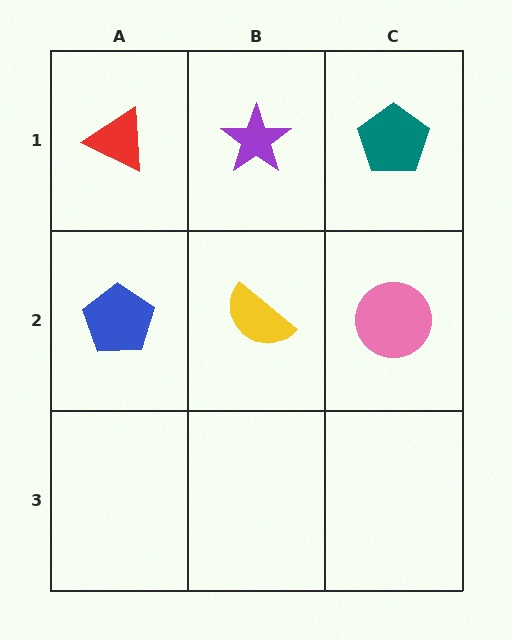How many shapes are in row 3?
0 shapes.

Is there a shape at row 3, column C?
No, that cell is empty.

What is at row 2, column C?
A pink circle.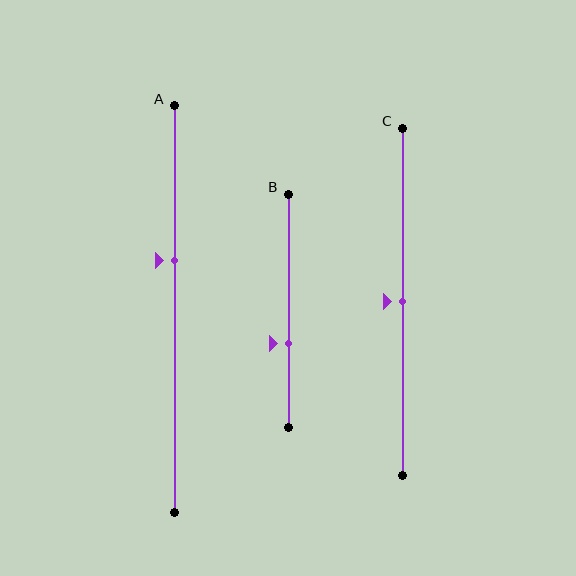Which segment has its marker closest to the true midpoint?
Segment C has its marker closest to the true midpoint.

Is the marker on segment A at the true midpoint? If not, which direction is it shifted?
No, the marker on segment A is shifted upward by about 12% of the segment length.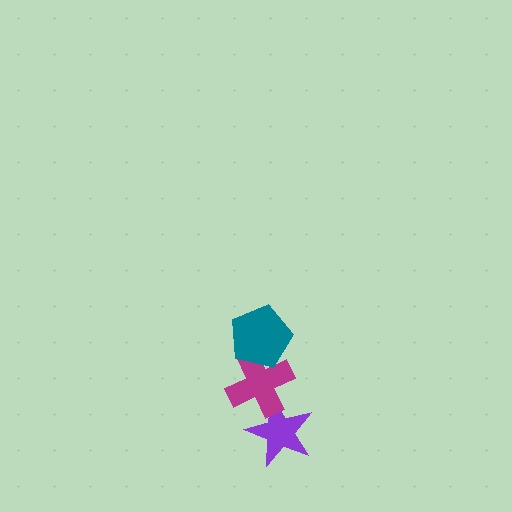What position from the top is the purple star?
The purple star is 3rd from the top.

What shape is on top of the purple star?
The magenta cross is on top of the purple star.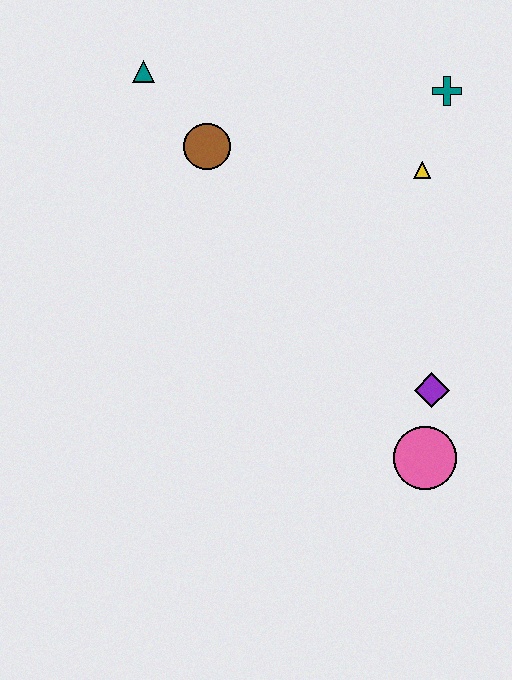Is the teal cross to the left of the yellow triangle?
No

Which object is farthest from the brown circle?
The pink circle is farthest from the brown circle.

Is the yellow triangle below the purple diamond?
No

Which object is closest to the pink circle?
The purple diamond is closest to the pink circle.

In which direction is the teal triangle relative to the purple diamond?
The teal triangle is above the purple diamond.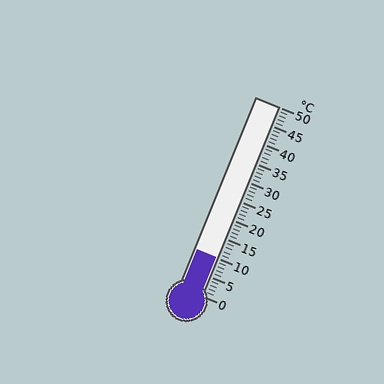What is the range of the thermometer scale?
The thermometer scale ranges from 0°C to 50°C.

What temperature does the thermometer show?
The thermometer shows approximately 10°C.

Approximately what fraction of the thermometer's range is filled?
The thermometer is filled to approximately 20% of its range.